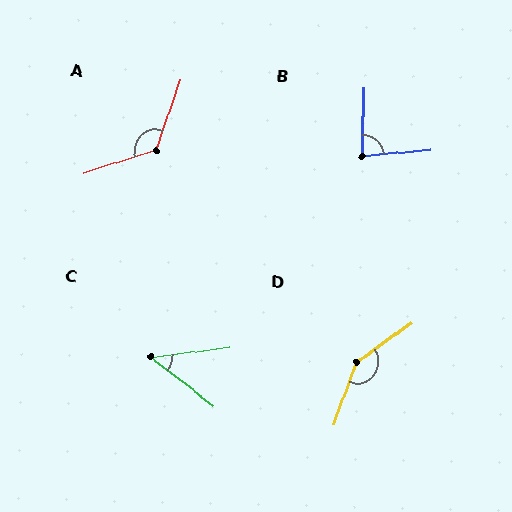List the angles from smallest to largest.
C (45°), B (83°), A (127°), D (145°).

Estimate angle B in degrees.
Approximately 83 degrees.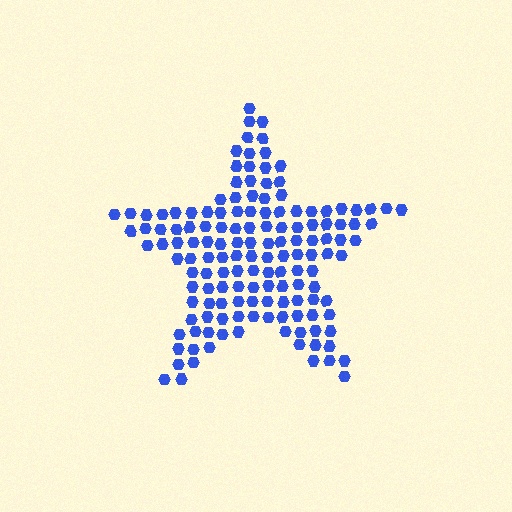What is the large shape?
The large shape is a star.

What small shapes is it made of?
It is made of small hexagons.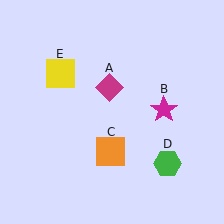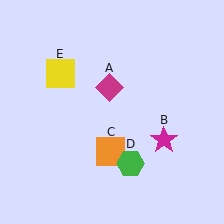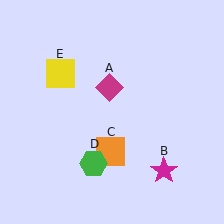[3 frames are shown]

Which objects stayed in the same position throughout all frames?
Magenta diamond (object A) and orange square (object C) and yellow square (object E) remained stationary.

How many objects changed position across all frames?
2 objects changed position: magenta star (object B), green hexagon (object D).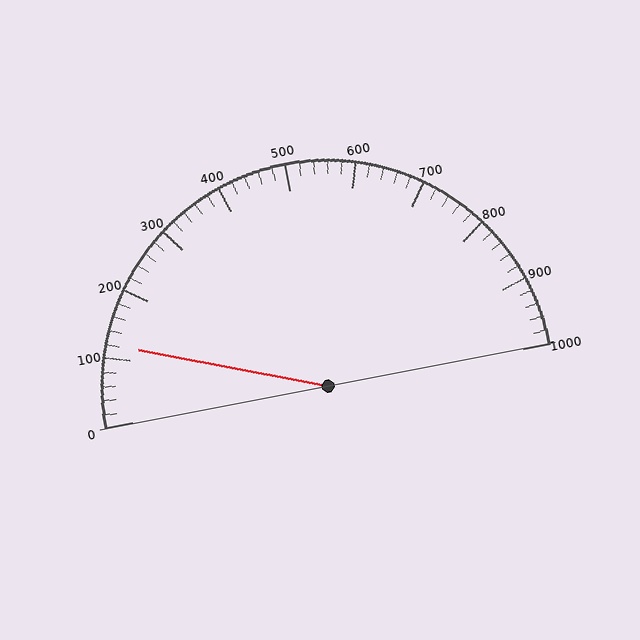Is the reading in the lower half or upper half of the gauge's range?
The reading is in the lower half of the range (0 to 1000).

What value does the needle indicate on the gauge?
The needle indicates approximately 120.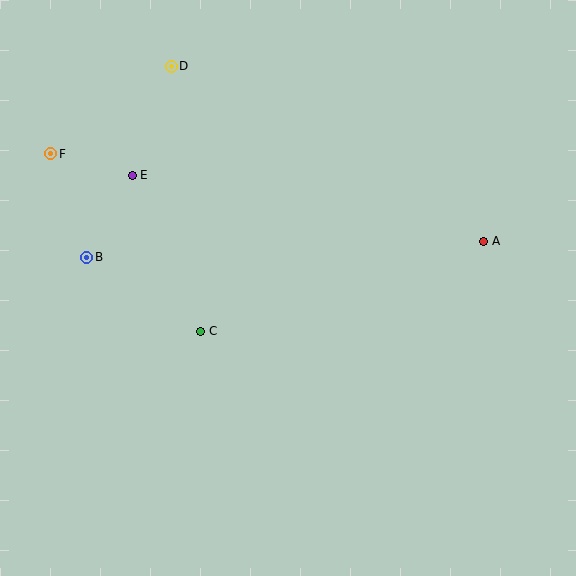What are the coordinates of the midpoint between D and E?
The midpoint between D and E is at (152, 121).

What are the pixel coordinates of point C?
Point C is at (201, 331).